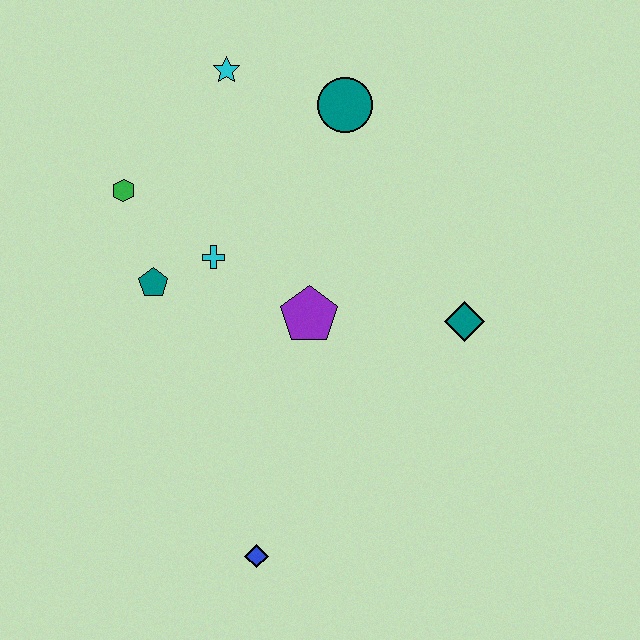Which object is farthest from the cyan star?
The blue diamond is farthest from the cyan star.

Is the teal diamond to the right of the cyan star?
Yes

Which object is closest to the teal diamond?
The purple pentagon is closest to the teal diamond.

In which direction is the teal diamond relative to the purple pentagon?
The teal diamond is to the right of the purple pentagon.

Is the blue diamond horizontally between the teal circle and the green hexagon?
Yes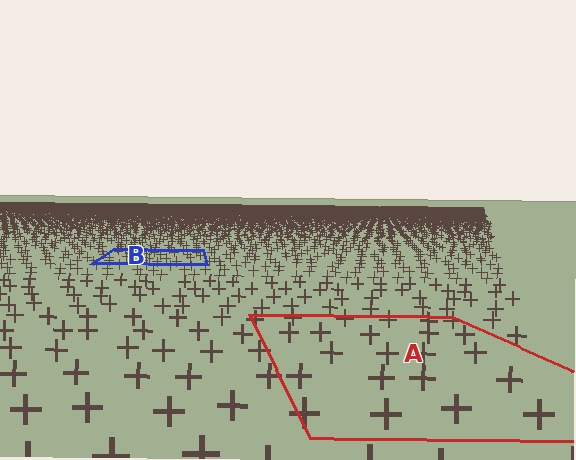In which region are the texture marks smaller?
The texture marks are smaller in region B, because it is farther away.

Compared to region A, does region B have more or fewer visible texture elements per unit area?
Region B has more texture elements per unit area — they are packed more densely because it is farther away.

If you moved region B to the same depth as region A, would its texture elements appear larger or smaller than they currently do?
They would appear larger. At a closer depth, the same texture elements are projected at a bigger on-screen size.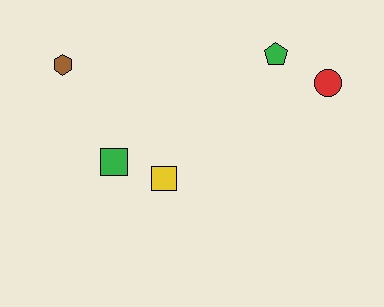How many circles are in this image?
There is 1 circle.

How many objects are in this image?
There are 5 objects.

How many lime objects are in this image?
There are no lime objects.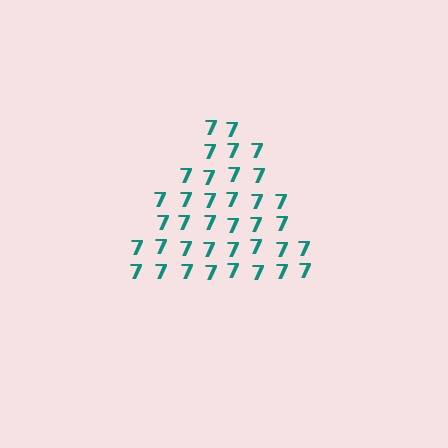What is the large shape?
The large shape is a triangle.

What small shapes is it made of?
It is made of small digit 7's.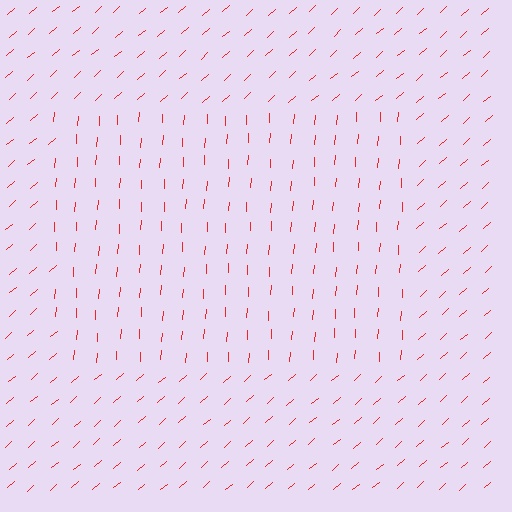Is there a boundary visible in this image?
Yes, there is a texture boundary formed by a change in line orientation.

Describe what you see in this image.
The image is filled with small red line segments. A rectangle region in the image has lines oriented differently from the surrounding lines, creating a visible texture boundary.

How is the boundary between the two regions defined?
The boundary is defined purely by a change in line orientation (approximately 45 degrees difference). All lines are the same color and thickness.